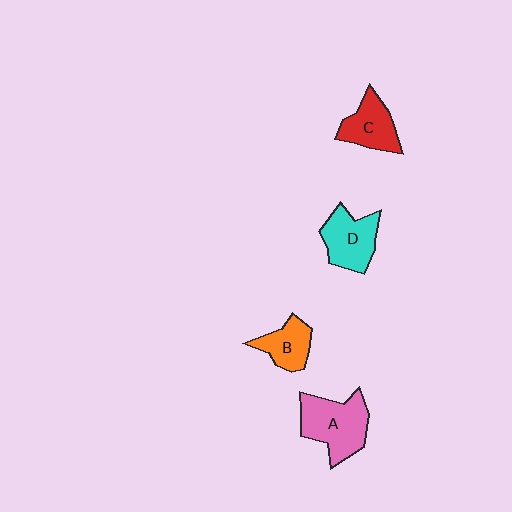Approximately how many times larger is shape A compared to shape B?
Approximately 1.7 times.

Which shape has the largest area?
Shape A (pink).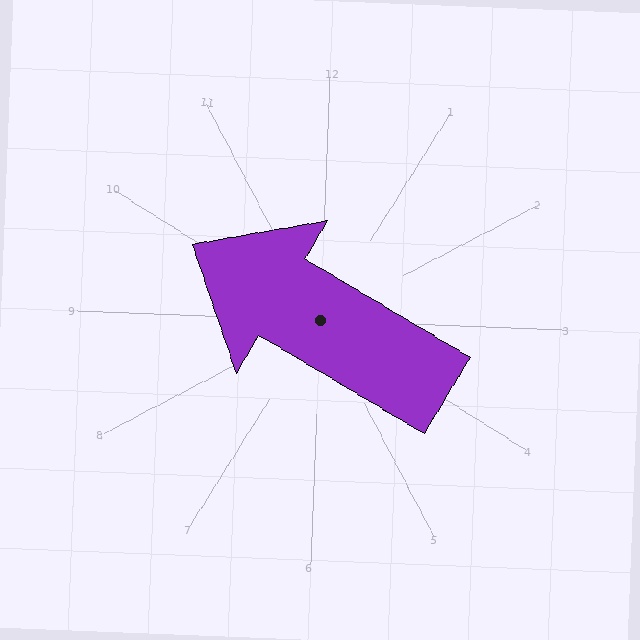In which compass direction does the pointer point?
Northwest.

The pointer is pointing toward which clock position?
Roughly 10 o'clock.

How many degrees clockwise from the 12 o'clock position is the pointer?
Approximately 298 degrees.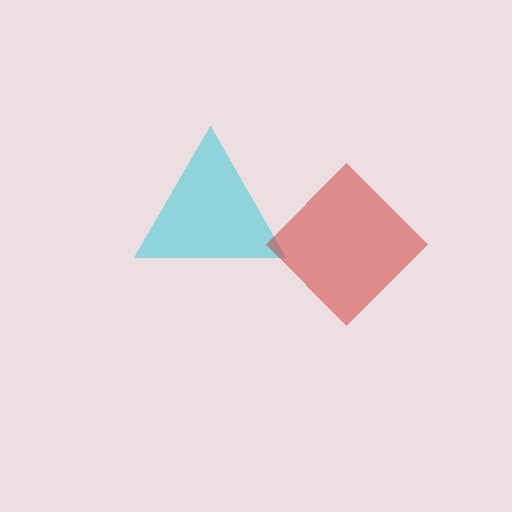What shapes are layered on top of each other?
The layered shapes are: a cyan triangle, a red diamond.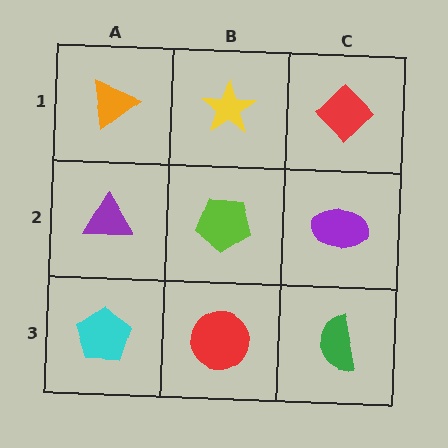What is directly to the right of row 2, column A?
A lime pentagon.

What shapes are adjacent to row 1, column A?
A purple triangle (row 2, column A), a yellow star (row 1, column B).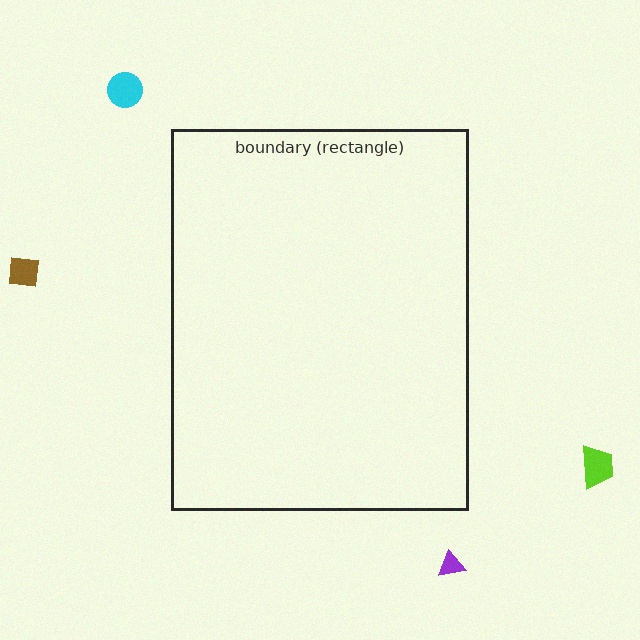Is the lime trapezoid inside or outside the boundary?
Outside.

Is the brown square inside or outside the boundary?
Outside.